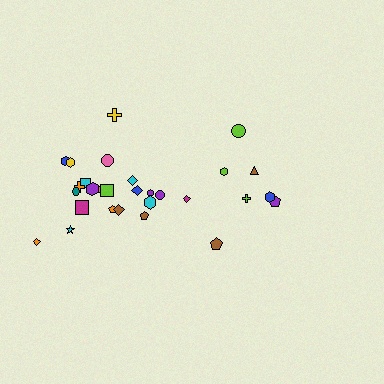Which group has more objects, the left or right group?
The left group.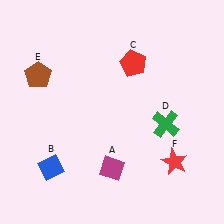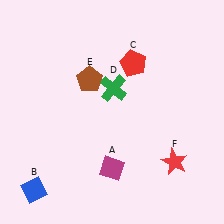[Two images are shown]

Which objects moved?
The objects that moved are: the blue diamond (B), the green cross (D), the brown pentagon (E).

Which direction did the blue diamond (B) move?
The blue diamond (B) moved down.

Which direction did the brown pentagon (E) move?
The brown pentagon (E) moved right.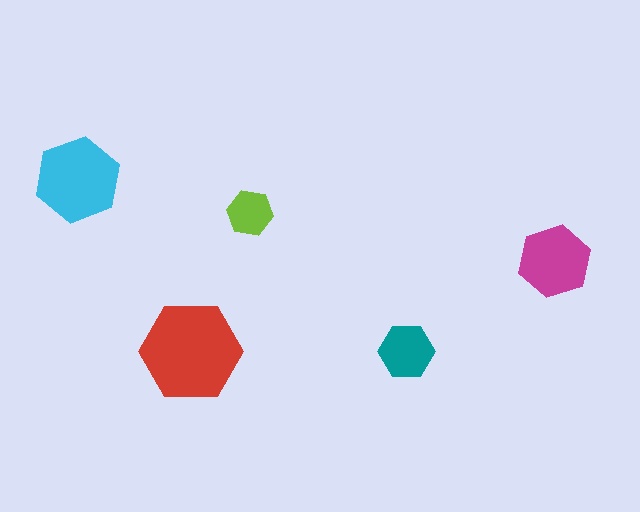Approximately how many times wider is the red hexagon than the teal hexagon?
About 2 times wider.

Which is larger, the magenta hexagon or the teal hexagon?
The magenta one.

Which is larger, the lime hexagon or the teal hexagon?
The teal one.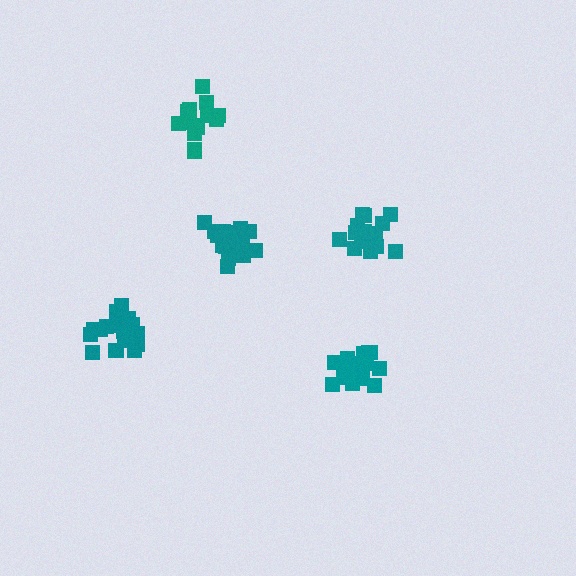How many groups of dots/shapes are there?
There are 5 groups.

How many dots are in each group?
Group 1: 18 dots, Group 2: 19 dots, Group 3: 19 dots, Group 4: 16 dots, Group 5: 18 dots (90 total).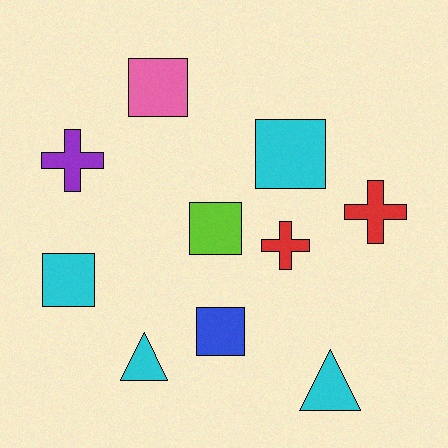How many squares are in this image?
There are 5 squares.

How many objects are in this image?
There are 10 objects.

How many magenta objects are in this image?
There are no magenta objects.